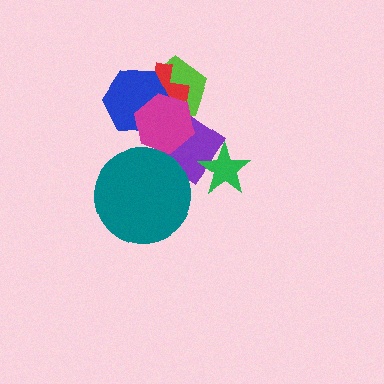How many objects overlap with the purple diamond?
4 objects overlap with the purple diamond.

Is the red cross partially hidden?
Yes, it is partially covered by another shape.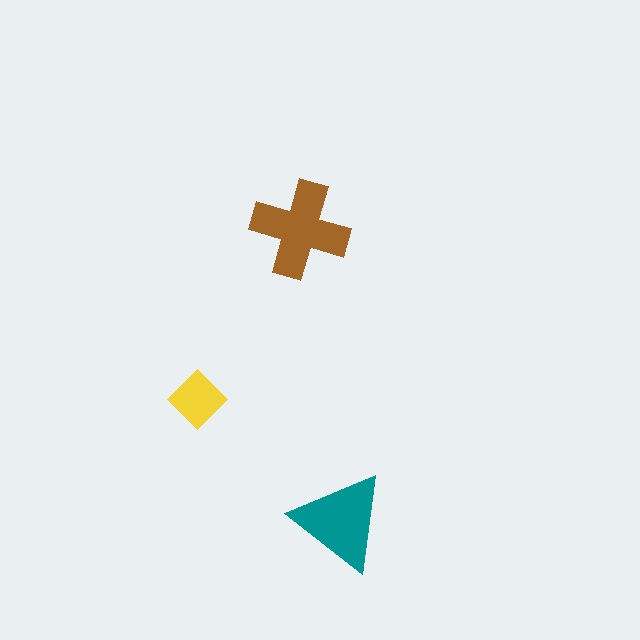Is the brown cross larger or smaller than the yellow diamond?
Larger.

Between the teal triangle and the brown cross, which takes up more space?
The brown cross.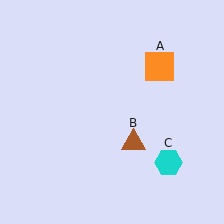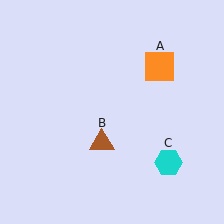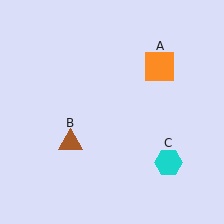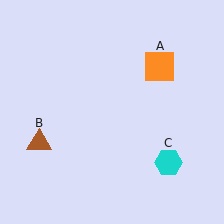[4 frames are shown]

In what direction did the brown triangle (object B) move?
The brown triangle (object B) moved left.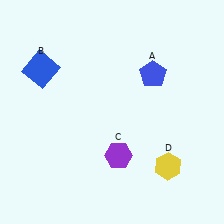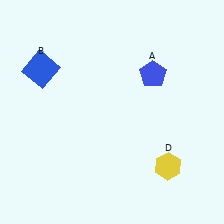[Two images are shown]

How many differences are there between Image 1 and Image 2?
There is 1 difference between the two images.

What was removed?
The purple hexagon (C) was removed in Image 2.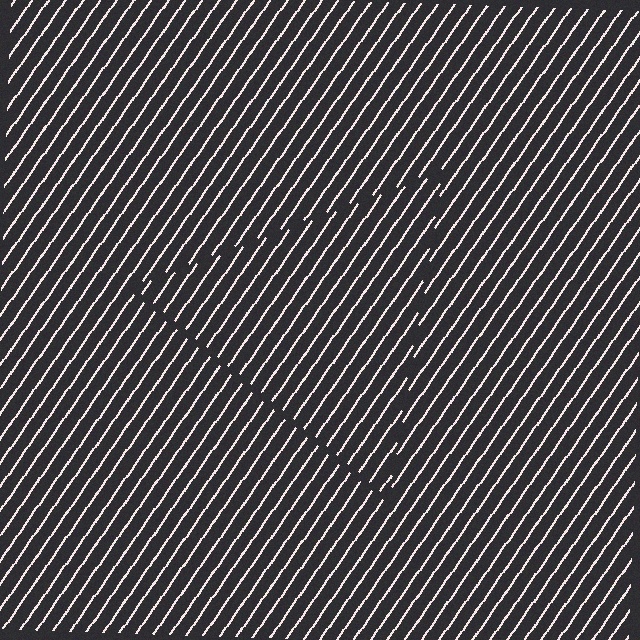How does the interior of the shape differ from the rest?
The interior of the shape contains the same grating, shifted by half a period — the contour is defined by the phase discontinuity where line-ends from the inner and outer gratings abut.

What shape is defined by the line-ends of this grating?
An illusory triangle. The interior of the shape contains the same grating, shifted by half a period — the contour is defined by the phase discontinuity where line-ends from the inner and outer gratings abut.